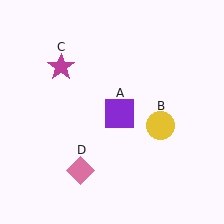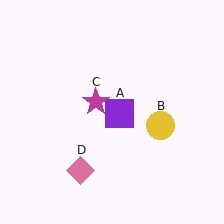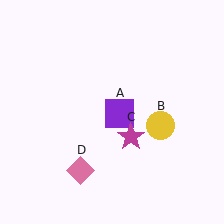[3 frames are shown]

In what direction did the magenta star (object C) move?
The magenta star (object C) moved down and to the right.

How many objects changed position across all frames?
1 object changed position: magenta star (object C).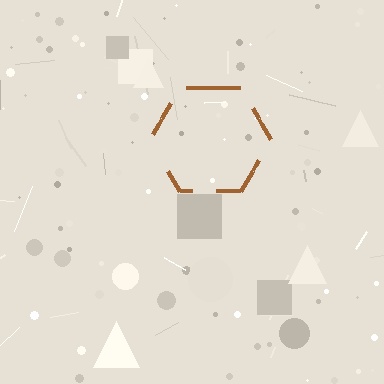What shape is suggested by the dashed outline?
The dashed outline suggests a hexagon.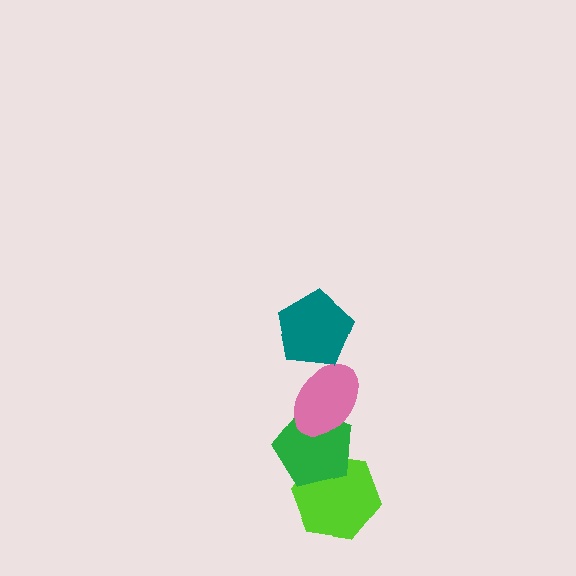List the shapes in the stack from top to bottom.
From top to bottom: the teal pentagon, the pink ellipse, the green pentagon, the lime hexagon.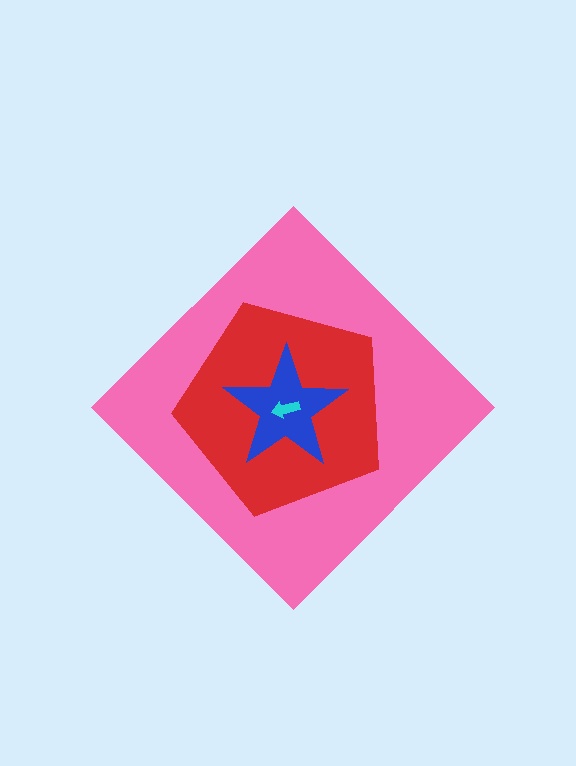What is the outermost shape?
The pink diamond.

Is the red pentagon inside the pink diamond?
Yes.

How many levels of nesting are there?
4.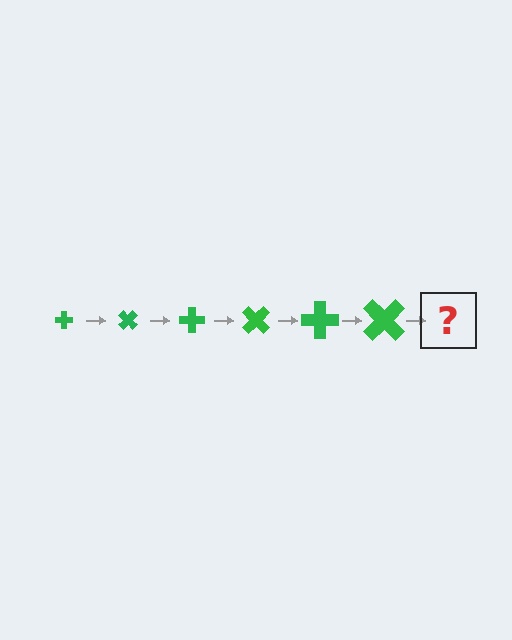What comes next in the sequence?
The next element should be a cross, larger than the previous one and rotated 270 degrees from the start.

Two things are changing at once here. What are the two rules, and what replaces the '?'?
The two rules are that the cross grows larger each step and it rotates 45 degrees each step. The '?' should be a cross, larger than the previous one and rotated 270 degrees from the start.